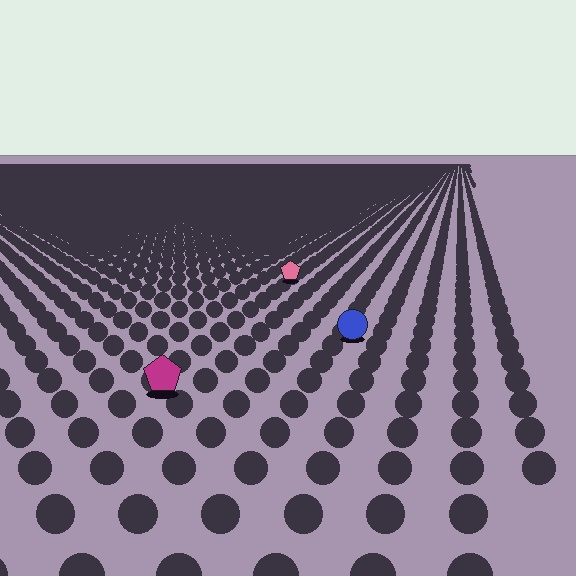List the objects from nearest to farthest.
From nearest to farthest: the magenta pentagon, the blue circle, the pink pentagon.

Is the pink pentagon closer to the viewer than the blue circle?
No. The blue circle is closer — you can tell from the texture gradient: the ground texture is coarser near it.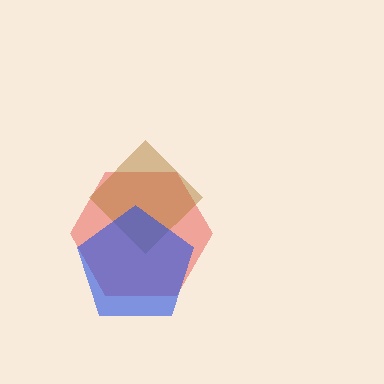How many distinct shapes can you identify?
There are 3 distinct shapes: a red hexagon, a brown diamond, a blue pentagon.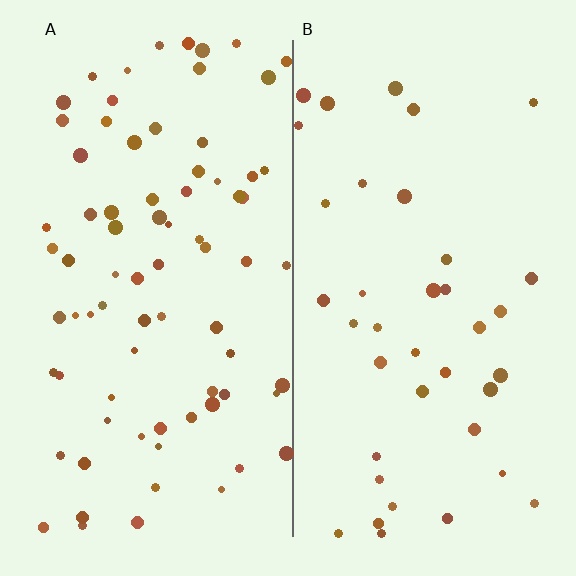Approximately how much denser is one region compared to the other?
Approximately 2.0× — region A over region B.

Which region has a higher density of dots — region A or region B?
A (the left).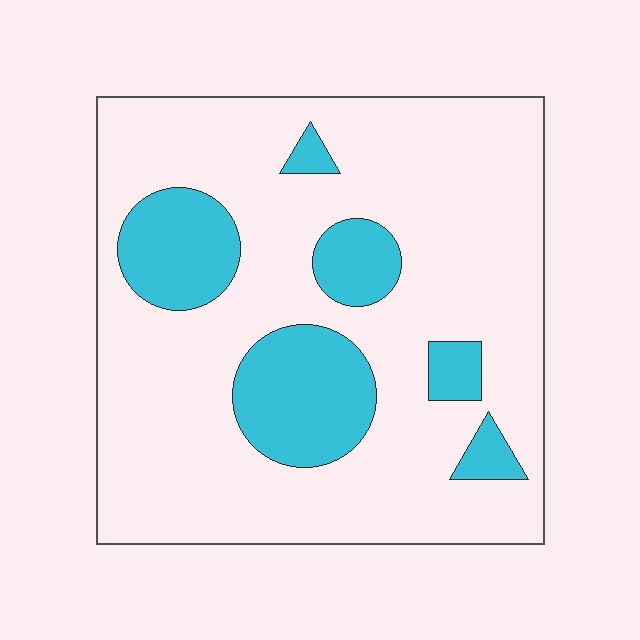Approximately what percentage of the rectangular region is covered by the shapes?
Approximately 20%.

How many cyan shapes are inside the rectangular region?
6.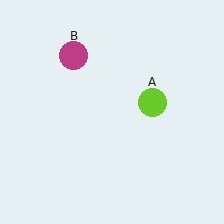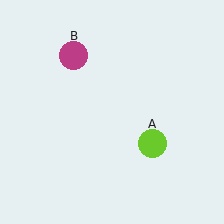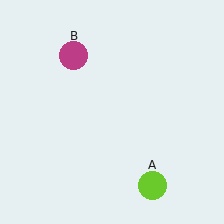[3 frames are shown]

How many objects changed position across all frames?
1 object changed position: lime circle (object A).